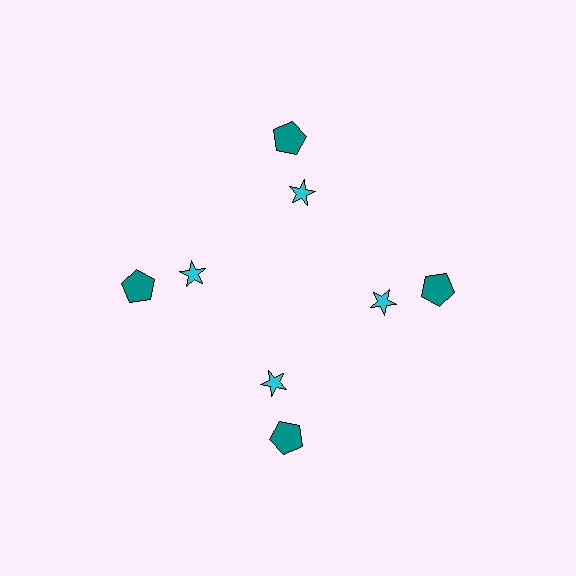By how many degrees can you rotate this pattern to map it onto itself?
The pattern maps onto itself every 90 degrees of rotation.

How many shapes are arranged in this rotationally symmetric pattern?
There are 8 shapes, arranged in 4 groups of 2.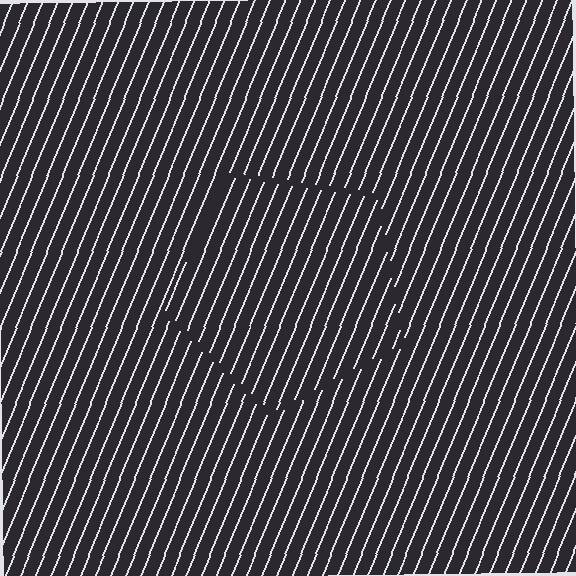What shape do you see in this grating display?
An illusory pentagon. The interior of the shape contains the same grating, shifted by half a period — the contour is defined by the phase discontinuity where line-ends from the inner and outer gratings abut.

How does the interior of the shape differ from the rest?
The interior of the shape contains the same grating, shifted by half a period — the contour is defined by the phase discontinuity where line-ends from the inner and outer gratings abut.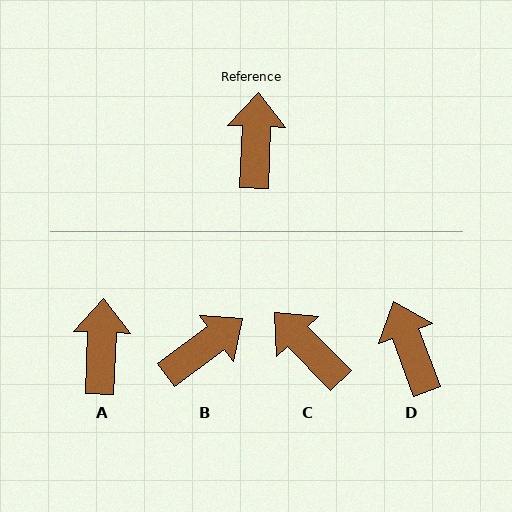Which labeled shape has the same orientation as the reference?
A.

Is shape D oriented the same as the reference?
No, it is off by about 23 degrees.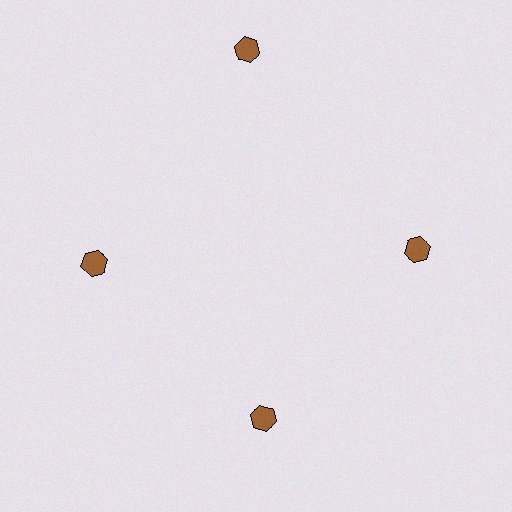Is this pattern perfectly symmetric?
No. The 4 brown hexagons are arranged in a ring, but one element near the 12 o'clock position is pushed outward from the center, breaking the 4-fold rotational symmetry.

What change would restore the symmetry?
The symmetry would be restored by moving it inward, back onto the ring so that all 4 hexagons sit at equal angles and equal distance from the center.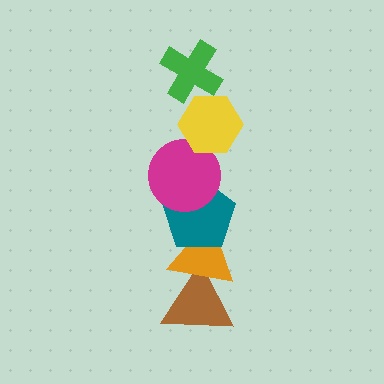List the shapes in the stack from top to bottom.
From top to bottom: the green cross, the yellow hexagon, the magenta circle, the teal pentagon, the orange triangle, the brown triangle.